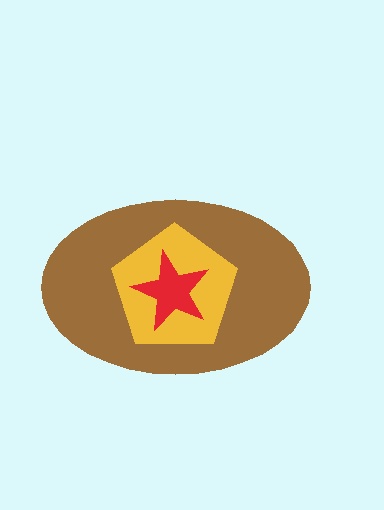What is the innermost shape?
The red star.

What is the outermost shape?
The brown ellipse.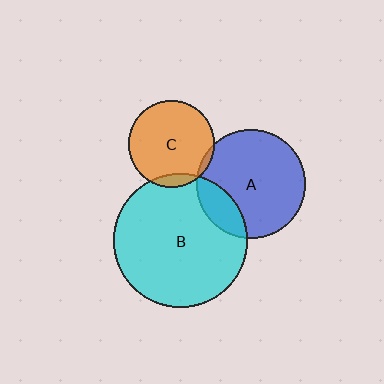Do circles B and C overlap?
Yes.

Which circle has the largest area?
Circle B (cyan).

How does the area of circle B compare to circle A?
Approximately 1.5 times.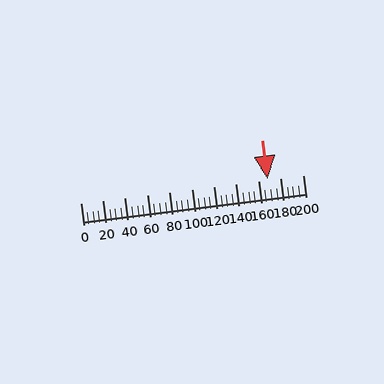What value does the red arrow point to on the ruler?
The red arrow points to approximately 168.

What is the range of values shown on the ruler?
The ruler shows values from 0 to 200.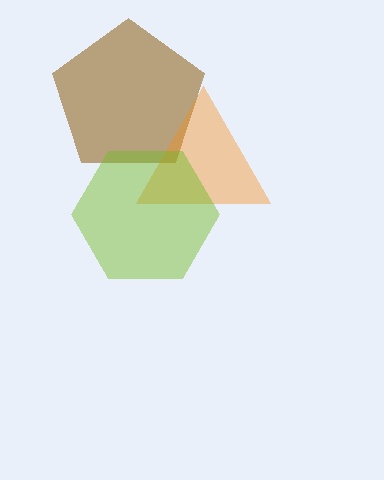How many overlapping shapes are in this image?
There are 3 overlapping shapes in the image.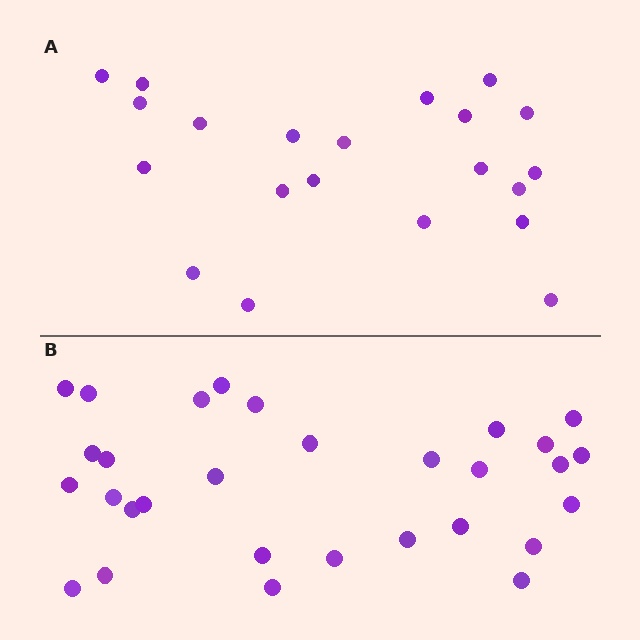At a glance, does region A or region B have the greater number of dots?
Region B (the bottom region) has more dots.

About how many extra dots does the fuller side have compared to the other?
Region B has roughly 8 or so more dots than region A.